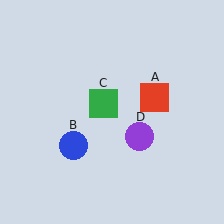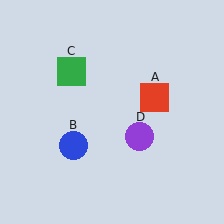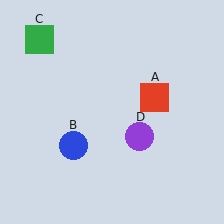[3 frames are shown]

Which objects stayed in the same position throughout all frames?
Red square (object A) and blue circle (object B) and purple circle (object D) remained stationary.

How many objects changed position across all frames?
1 object changed position: green square (object C).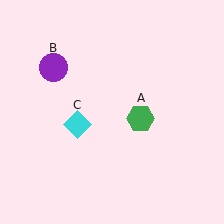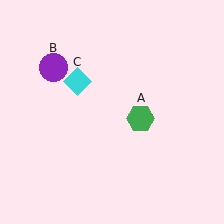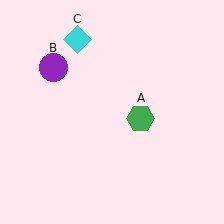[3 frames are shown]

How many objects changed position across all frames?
1 object changed position: cyan diamond (object C).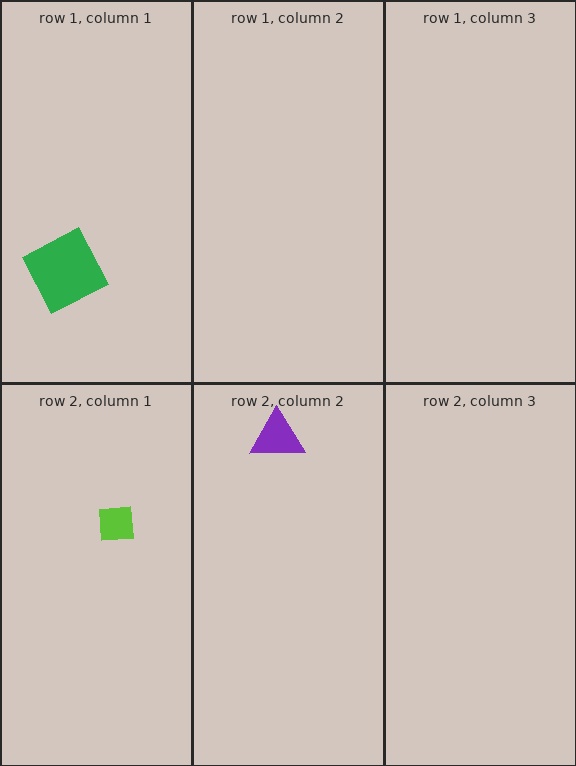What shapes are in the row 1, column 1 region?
The green square.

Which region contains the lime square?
The row 2, column 1 region.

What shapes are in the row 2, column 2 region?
The purple triangle.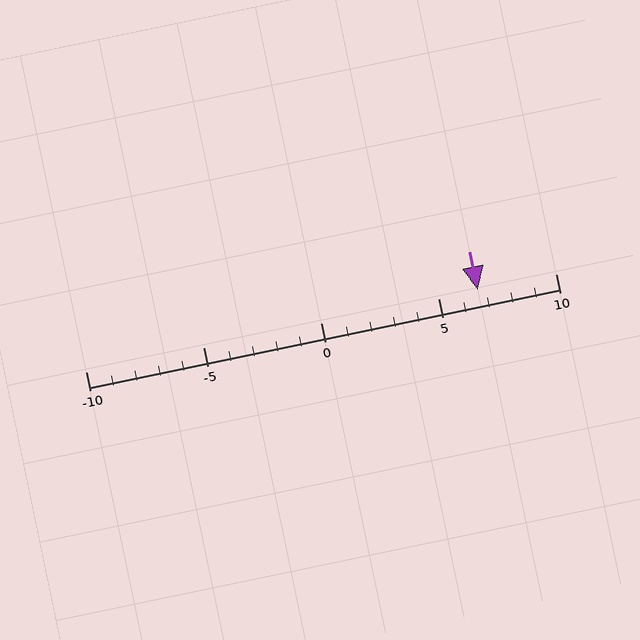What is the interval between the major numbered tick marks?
The major tick marks are spaced 5 units apart.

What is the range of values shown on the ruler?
The ruler shows values from -10 to 10.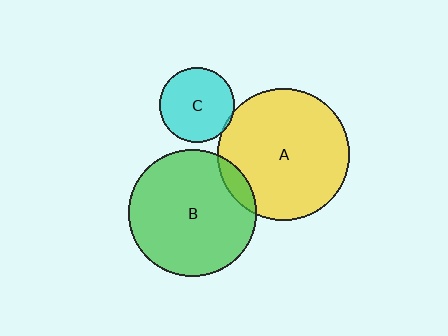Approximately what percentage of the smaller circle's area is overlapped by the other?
Approximately 5%.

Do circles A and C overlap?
Yes.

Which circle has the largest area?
Circle A (yellow).